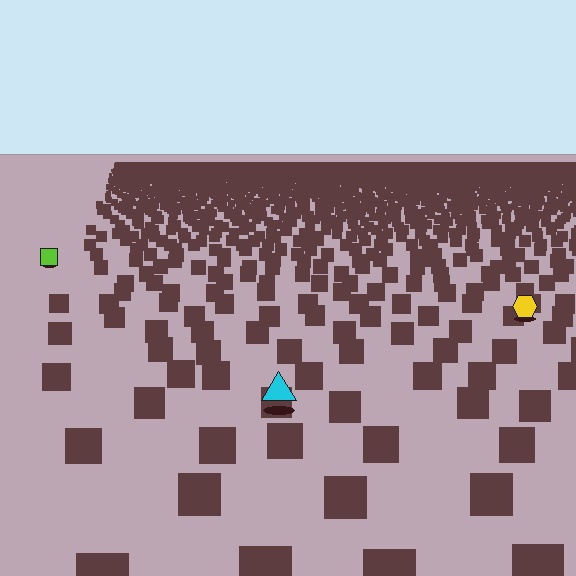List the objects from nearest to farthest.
From nearest to farthest: the cyan triangle, the yellow hexagon, the lime square.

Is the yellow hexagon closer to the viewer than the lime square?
Yes. The yellow hexagon is closer — you can tell from the texture gradient: the ground texture is coarser near it.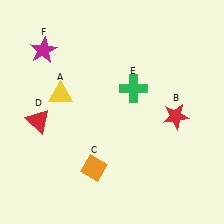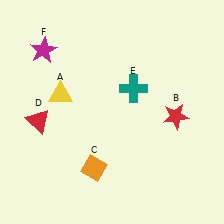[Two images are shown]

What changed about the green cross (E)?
In Image 1, E is green. In Image 2, it changed to teal.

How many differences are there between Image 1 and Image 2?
There is 1 difference between the two images.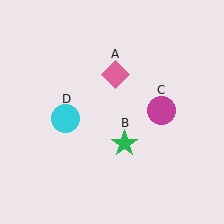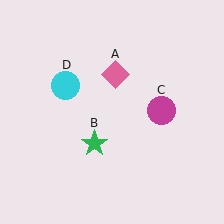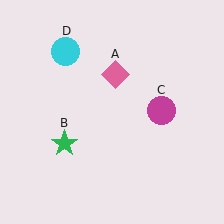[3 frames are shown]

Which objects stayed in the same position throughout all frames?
Pink diamond (object A) and magenta circle (object C) remained stationary.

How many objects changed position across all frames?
2 objects changed position: green star (object B), cyan circle (object D).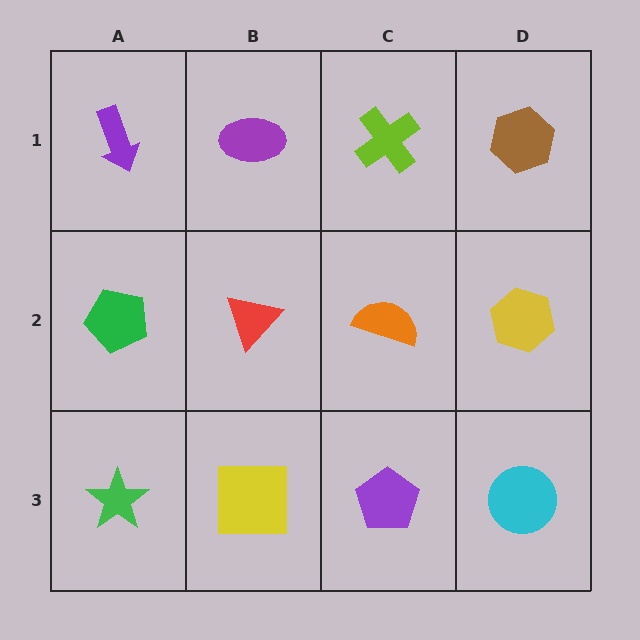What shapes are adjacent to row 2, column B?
A purple ellipse (row 1, column B), a yellow square (row 3, column B), a green pentagon (row 2, column A), an orange semicircle (row 2, column C).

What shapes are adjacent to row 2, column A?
A purple arrow (row 1, column A), a green star (row 3, column A), a red triangle (row 2, column B).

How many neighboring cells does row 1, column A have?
2.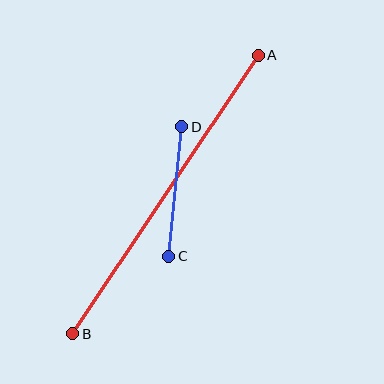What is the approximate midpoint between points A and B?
The midpoint is at approximately (166, 195) pixels.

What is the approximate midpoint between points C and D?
The midpoint is at approximately (175, 192) pixels.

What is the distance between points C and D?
The distance is approximately 130 pixels.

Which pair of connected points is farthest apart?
Points A and B are farthest apart.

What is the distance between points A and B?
The distance is approximately 334 pixels.